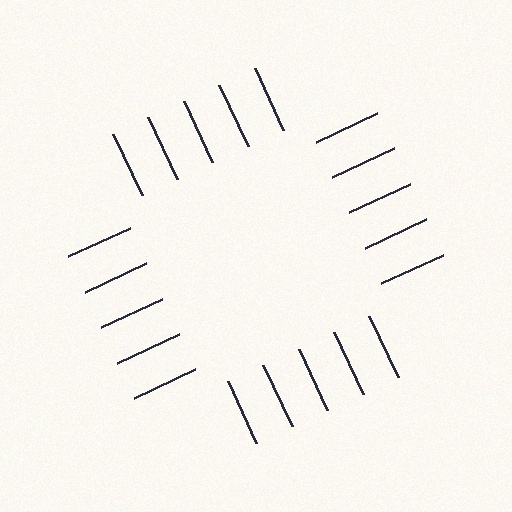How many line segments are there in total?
20 — 5 along each of the 4 edges.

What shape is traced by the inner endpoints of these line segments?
An illusory square — the line segments terminate on its edges but no continuous stroke is drawn.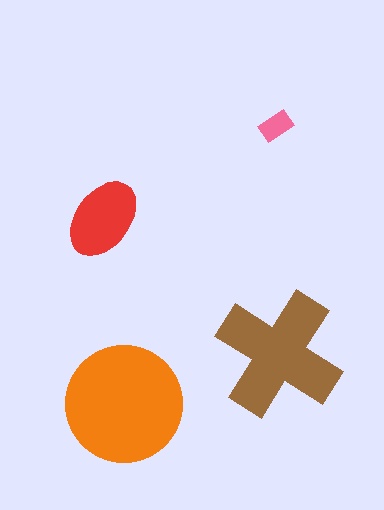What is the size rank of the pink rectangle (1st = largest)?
4th.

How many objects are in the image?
There are 4 objects in the image.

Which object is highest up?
The pink rectangle is topmost.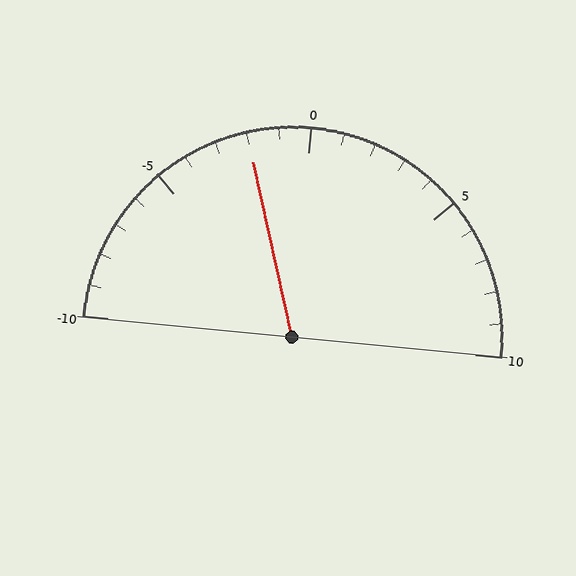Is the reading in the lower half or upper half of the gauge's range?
The reading is in the lower half of the range (-10 to 10).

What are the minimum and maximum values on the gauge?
The gauge ranges from -10 to 10.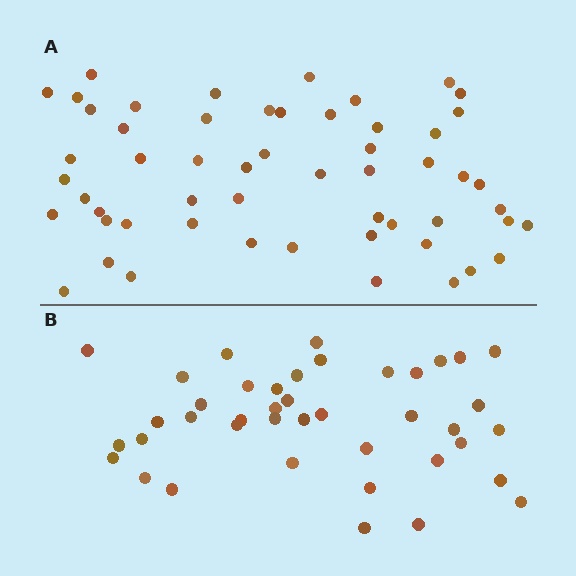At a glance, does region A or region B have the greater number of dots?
Region A (the top region) has more dots.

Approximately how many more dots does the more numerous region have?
Region A has approximately 15 more dots than region B.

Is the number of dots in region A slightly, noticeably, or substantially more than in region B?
Region A has noticeably more, but not dramatically so. The ratio is roughly 1.3 to 1.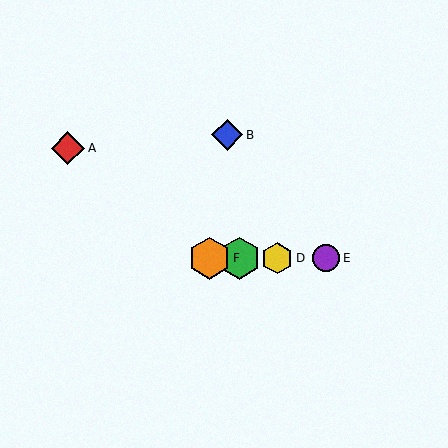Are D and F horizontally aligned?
Yes, both are at y≈258.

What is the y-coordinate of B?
Object B is at y≈135.